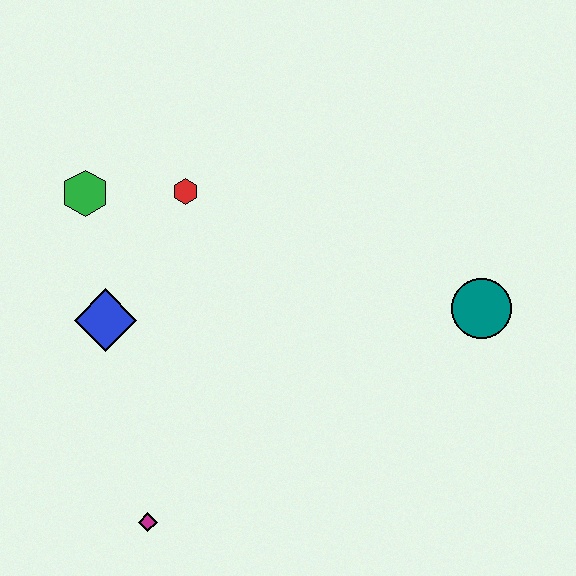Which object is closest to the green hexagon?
The red hexagon is closest to the green hexagon.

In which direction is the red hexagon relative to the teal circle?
The red hexagon is to the left of the teal circle.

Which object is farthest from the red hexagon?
The magenta diamond is farthest from the red hexagon.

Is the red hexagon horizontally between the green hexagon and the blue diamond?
No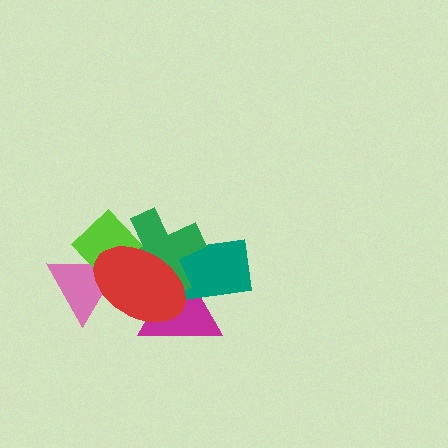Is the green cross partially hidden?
Yes, it is partially covered by another shape.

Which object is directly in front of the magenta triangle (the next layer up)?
The teal rectangle is directly in front of the magenta triangle.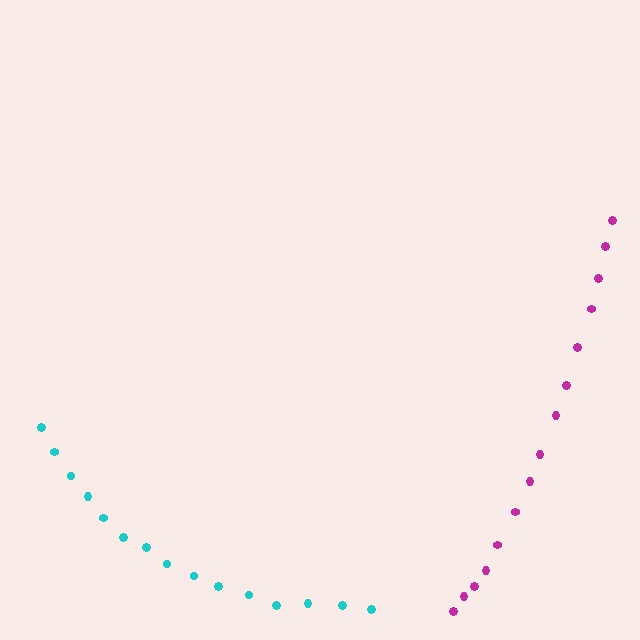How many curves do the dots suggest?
There are 2 distinct paths.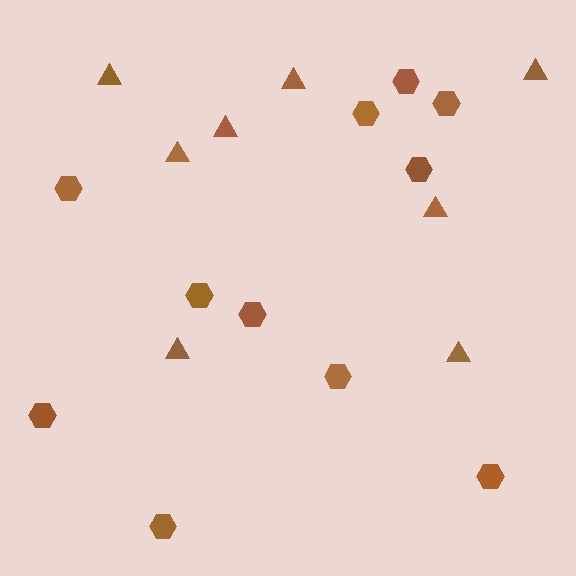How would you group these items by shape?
There are 2 groups: one group of hexagons (11) and one group of triangles (8).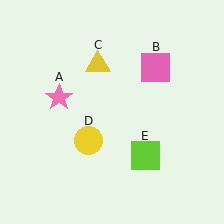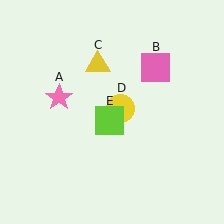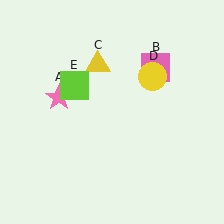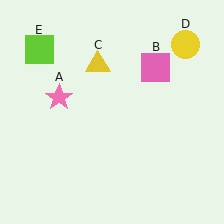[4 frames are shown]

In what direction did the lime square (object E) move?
The lime square (object E) moved up and to the left.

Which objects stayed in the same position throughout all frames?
Pink star (object A) and pink square (object B) and yellow triangle (object C) remained stationary.